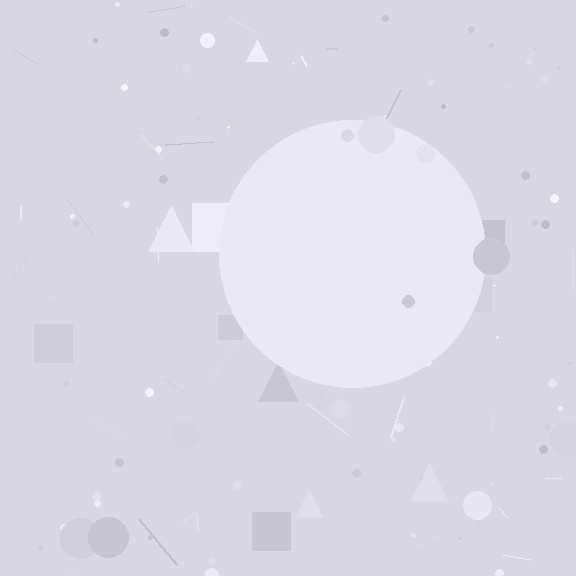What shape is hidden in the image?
A circle is hidden in the image.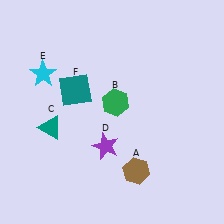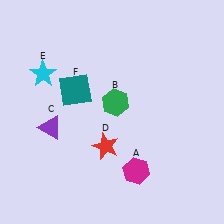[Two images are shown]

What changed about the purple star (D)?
In Image 1, D is purple. In Image 2, it changed to red.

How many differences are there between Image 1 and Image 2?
There are 3 differences between the two images.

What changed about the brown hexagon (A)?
In Image 1, A is brown. In Image 2, it changed to magenta.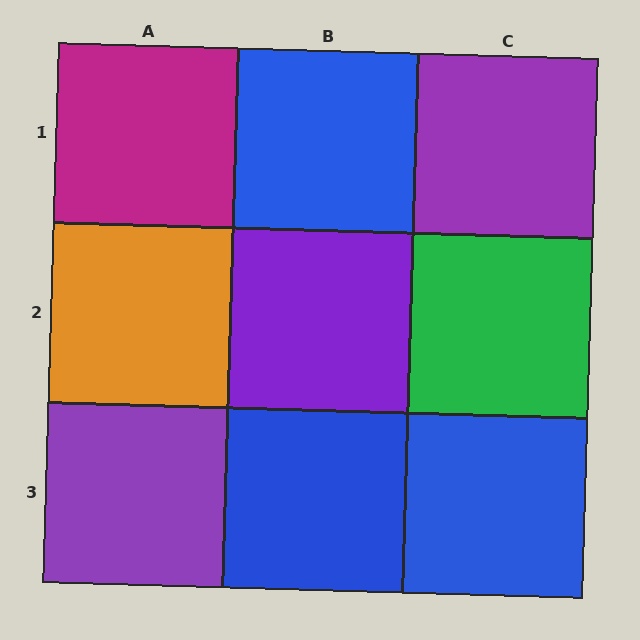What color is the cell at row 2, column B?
Purple.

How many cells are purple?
3 cells are purple.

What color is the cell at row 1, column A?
Magenta.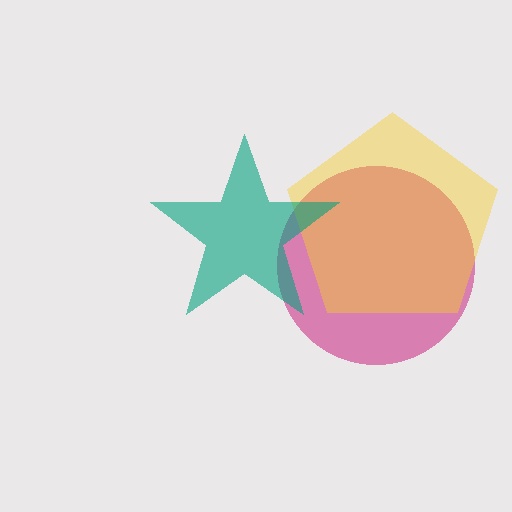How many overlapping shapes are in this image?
There are 3 overlapping shapes in the image.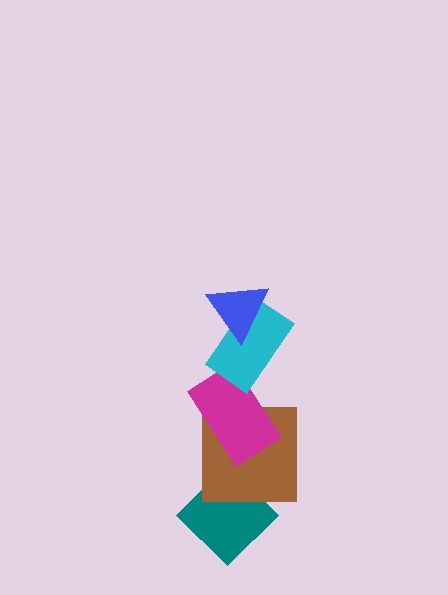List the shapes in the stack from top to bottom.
From top to bottom: the blue triangle, the cyan rectangle, the magenta rectangle, the brown square, the teal diamond.